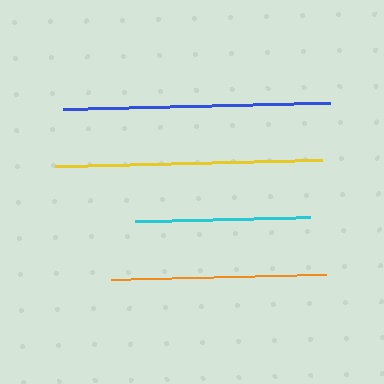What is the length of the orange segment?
The orange segment is approximately 215 pixels long.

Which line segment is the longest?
The yellow line is the longest at approximately 267 pixels.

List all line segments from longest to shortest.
From longest to shortest: yellow, blue, orange, cyan.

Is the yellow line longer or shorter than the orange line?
The yellow line is longer than the orange line.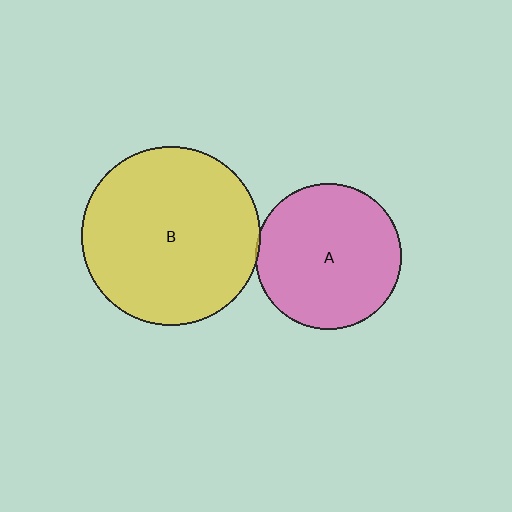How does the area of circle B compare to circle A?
Approximately 1.5 times.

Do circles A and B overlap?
Yes.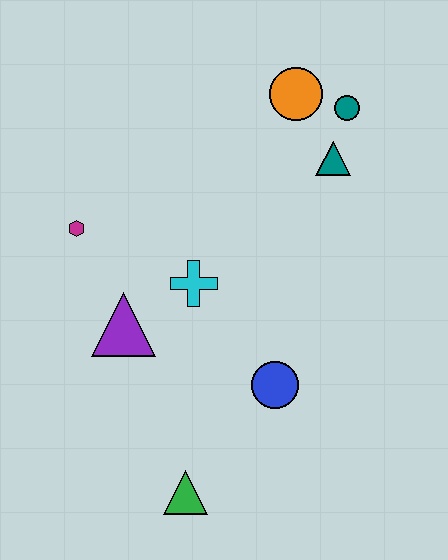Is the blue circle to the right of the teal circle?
No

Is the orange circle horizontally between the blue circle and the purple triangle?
No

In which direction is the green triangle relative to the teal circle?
The green triangle is below the teal circle.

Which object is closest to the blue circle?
The cyan cross is closest to the blue circle.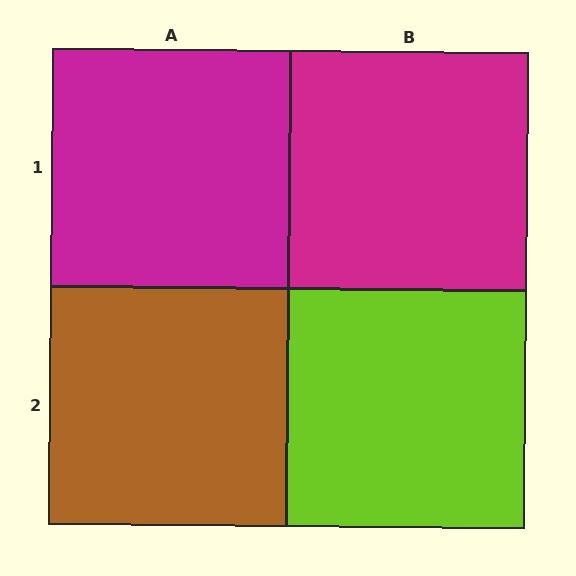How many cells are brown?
1 cell is brown.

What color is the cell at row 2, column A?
Brown.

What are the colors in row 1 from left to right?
Magenta, magenta.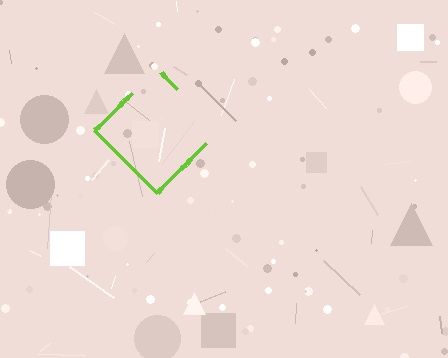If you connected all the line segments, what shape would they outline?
They would outline a diamond.